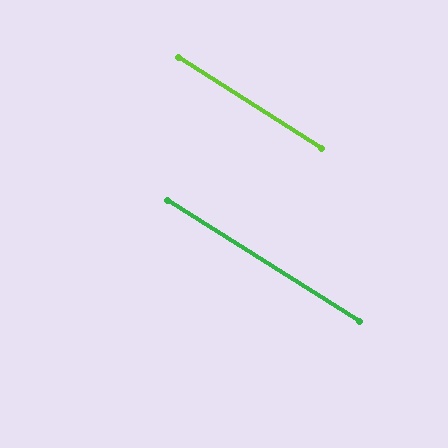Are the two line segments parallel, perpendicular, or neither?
Parallel — their directions differ by only 0.1°.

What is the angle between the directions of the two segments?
Approximately 0 degrees.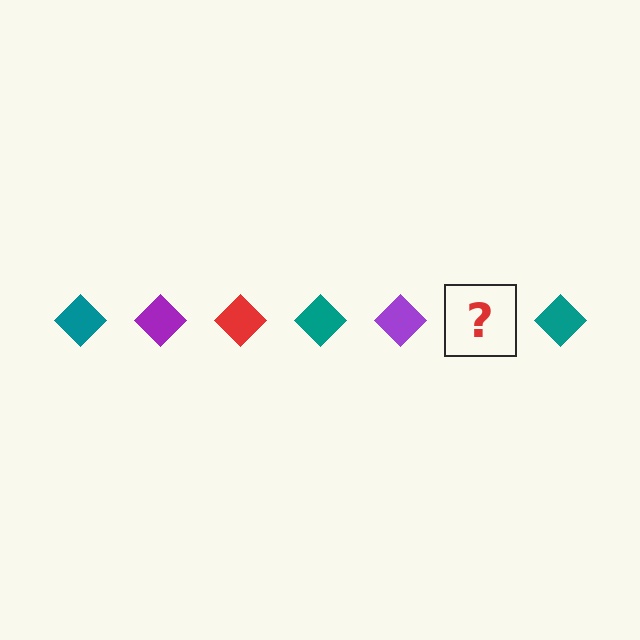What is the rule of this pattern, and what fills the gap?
The rule is that the pattern cycles through teal, purple, red diamonds. The gap should be filled with a red diamond.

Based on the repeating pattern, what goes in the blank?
The blank should be a red diamond.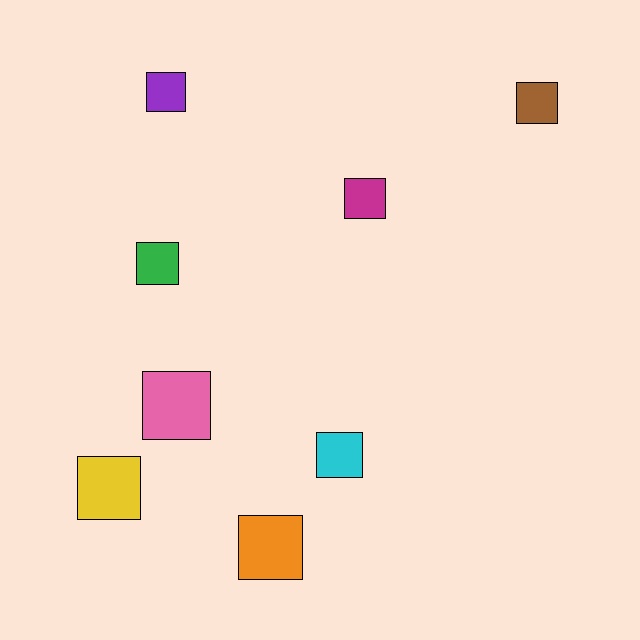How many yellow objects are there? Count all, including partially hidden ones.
There is 1 yellow object.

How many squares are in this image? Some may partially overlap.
There are 8 squares.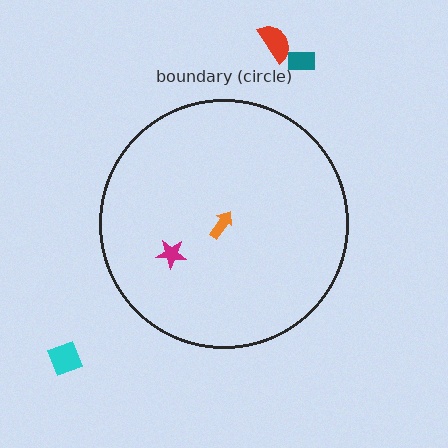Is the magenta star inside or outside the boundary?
Inside.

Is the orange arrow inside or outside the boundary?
Inside.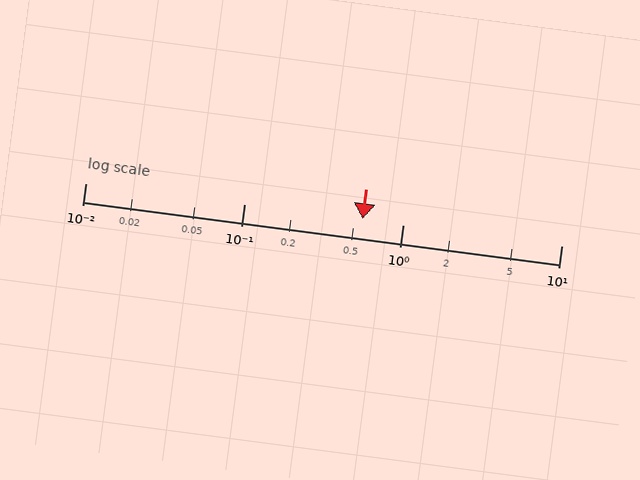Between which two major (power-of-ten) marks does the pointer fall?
The pointer is between 0.1 and 1.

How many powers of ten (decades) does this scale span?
The scale spans 3 decades, from 0.01 to 10.